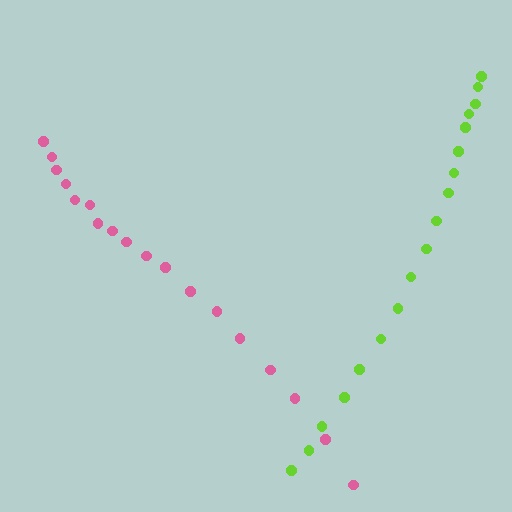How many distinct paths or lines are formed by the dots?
There are 2 distinct paths.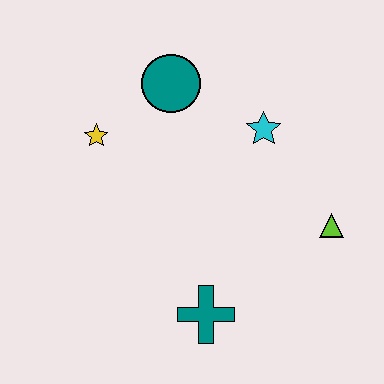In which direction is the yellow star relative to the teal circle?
The yellow star is to the left of the teal circle.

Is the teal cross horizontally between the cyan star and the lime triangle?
No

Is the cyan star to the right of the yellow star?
Yes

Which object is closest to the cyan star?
The teal circle is closest to the cyan star.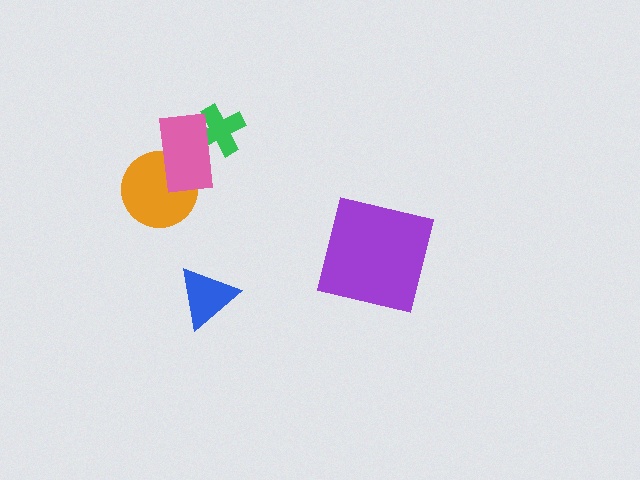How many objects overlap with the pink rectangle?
2 objects overlap with the pink rectangle.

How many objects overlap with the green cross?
1 object overlaps with the green cross.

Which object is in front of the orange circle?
The pink rectangle is in front of the orange circle.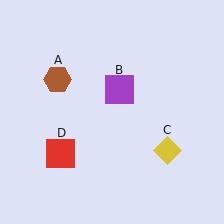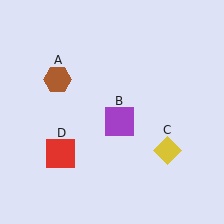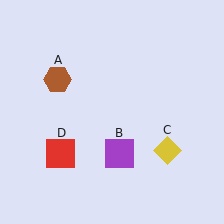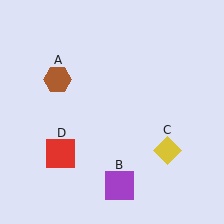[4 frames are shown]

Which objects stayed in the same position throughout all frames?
Brown hexagon (object A) and yellow diamond (object C) and red square (object D) remained stationary.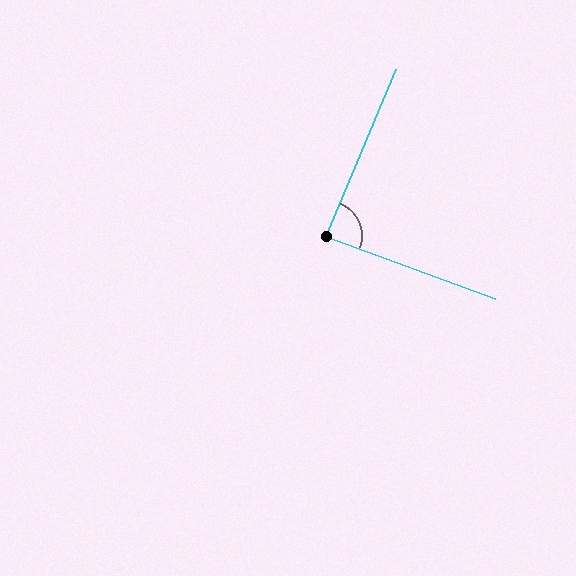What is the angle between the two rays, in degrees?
Approximately 87 degrees.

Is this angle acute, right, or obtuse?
It is approximately a right angle.